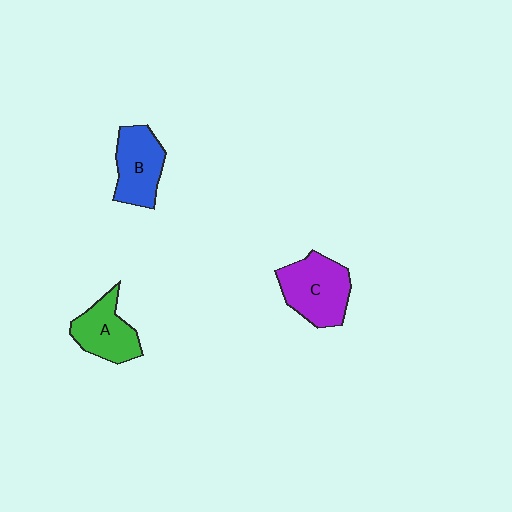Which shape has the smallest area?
Shape A (green).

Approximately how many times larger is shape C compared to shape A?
Approximately 1.3 times.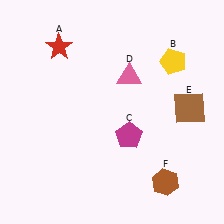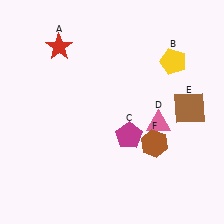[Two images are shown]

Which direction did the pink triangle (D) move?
The pink triangle (D) moved down.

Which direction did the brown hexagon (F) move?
The brown hexagon (F) moved up.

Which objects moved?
The objects that moved are: the pink triangle (D), the brown hexagon (F).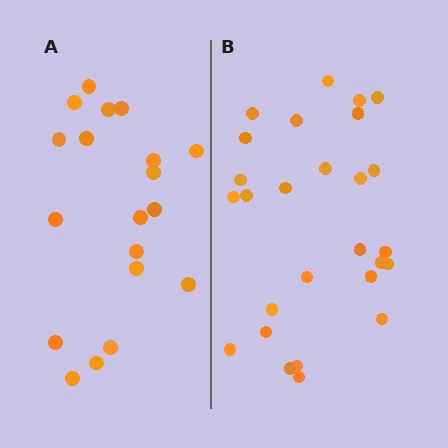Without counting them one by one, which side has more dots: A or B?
Region B (the right region) has more dots.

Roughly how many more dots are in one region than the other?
Region B has roughly 8 or so more dots than region A.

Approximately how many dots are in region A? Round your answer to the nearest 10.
About 20 dots. (The exact count is 19, which rounds to 20.)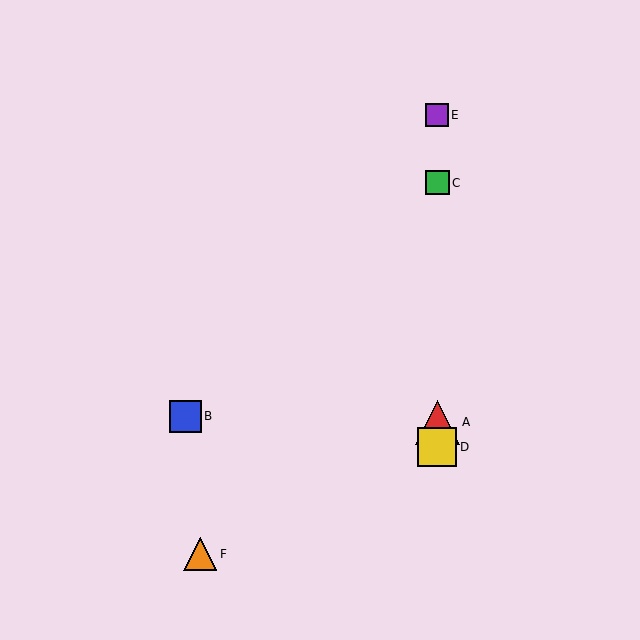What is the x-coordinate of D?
Object D is at x≈437.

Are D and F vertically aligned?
No, D is at x≈437 and F is at x≈200.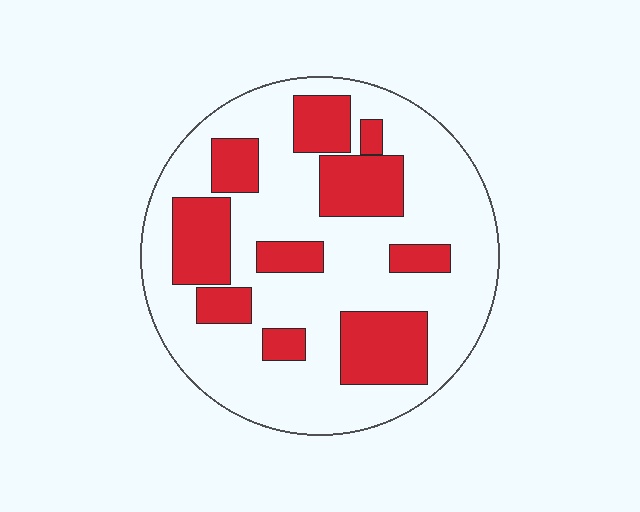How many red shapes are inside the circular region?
10.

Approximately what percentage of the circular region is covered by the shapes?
Approximately 30%.